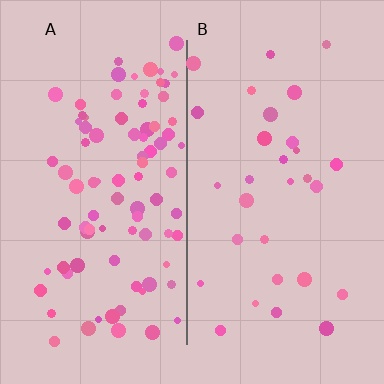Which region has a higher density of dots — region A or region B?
A (the left).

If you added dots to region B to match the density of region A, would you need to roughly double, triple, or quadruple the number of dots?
Approximately triple.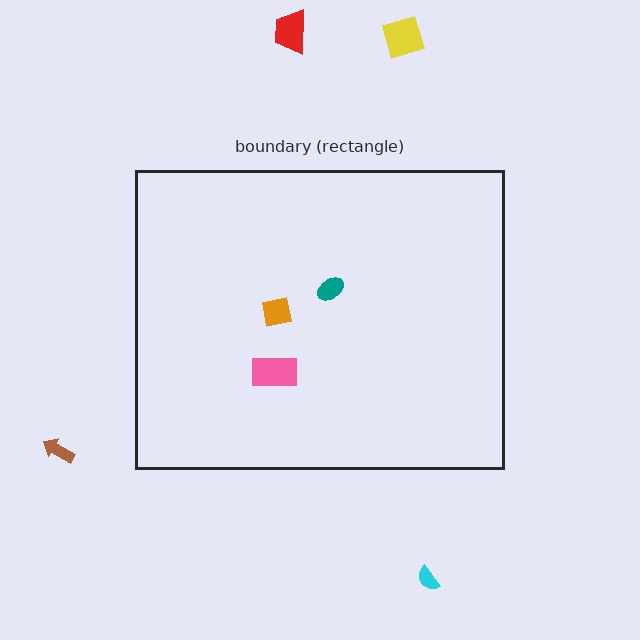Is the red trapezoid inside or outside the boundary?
Outside.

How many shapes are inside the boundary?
3 inside, 4 outside.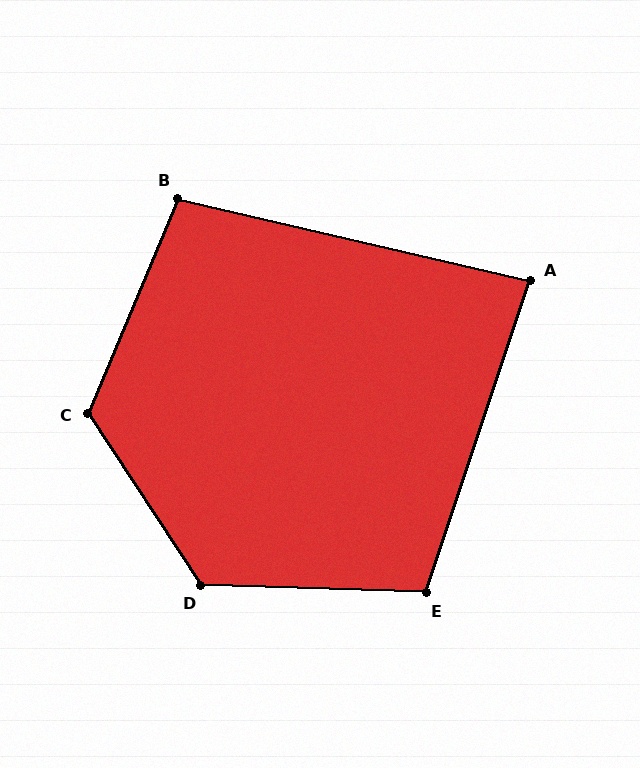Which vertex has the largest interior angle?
D, at approximately 125 degrees.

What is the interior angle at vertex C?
Approximately 124 degrees (obtuse).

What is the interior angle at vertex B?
Approximately 99 degrees (obtuse).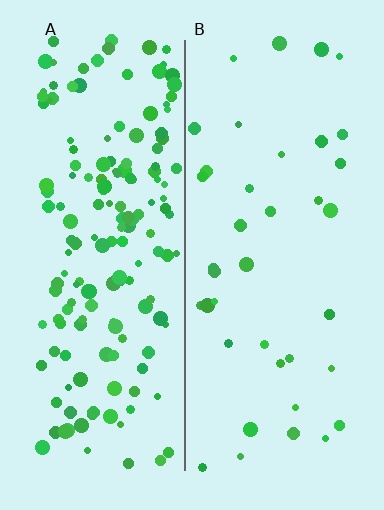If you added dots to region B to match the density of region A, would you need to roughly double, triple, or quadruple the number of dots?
Approximately quadruple.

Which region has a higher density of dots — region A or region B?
A (the left).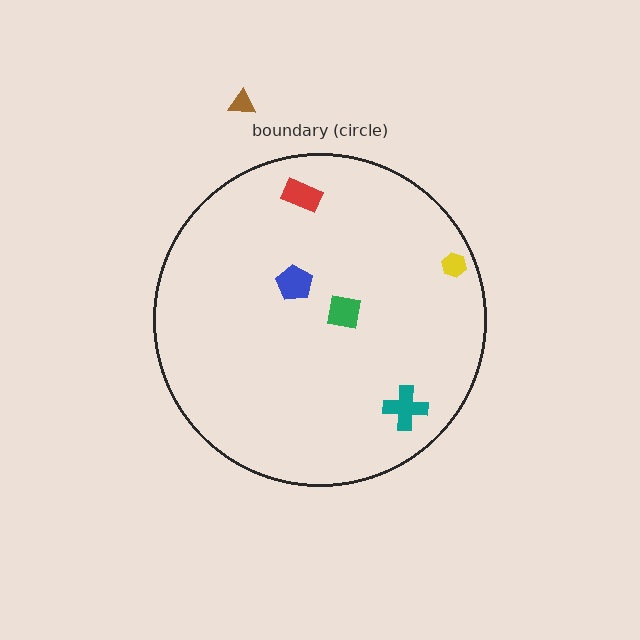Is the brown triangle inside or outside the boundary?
Outside.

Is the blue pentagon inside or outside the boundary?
Inside.